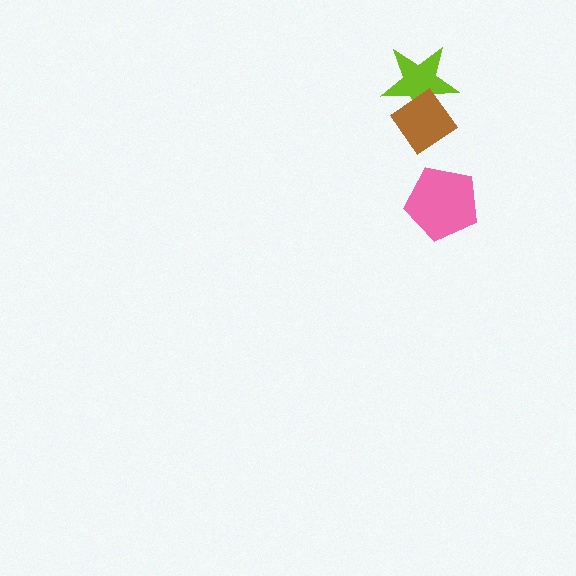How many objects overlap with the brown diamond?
1 object overlaps with the brown diamond.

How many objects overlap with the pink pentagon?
0 objects overlap with the pink pentagon.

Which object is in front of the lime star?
The brown diamond is in front of the lime star.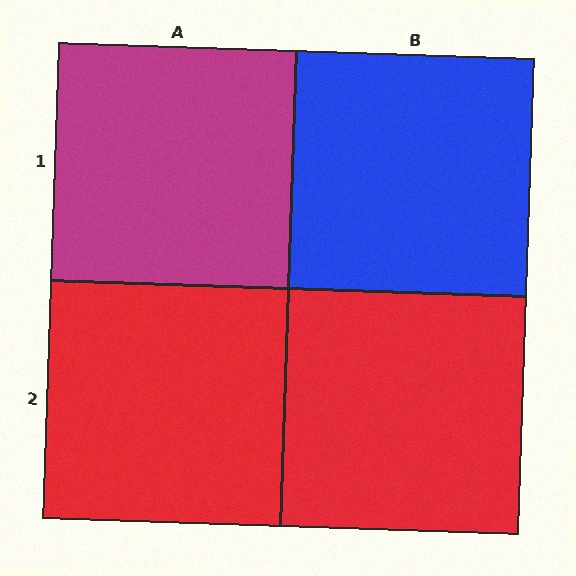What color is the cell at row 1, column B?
Blue.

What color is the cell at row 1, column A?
Magenta.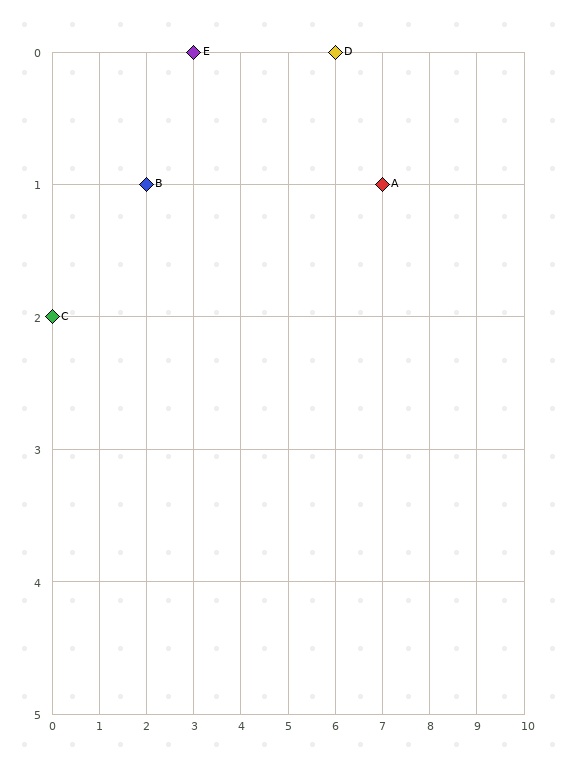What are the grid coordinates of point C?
Point C is at grid coordinates (0, 2).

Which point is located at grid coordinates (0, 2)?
Point C is at (0, 2).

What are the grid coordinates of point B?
Point B is at grid coordinates (2, 1).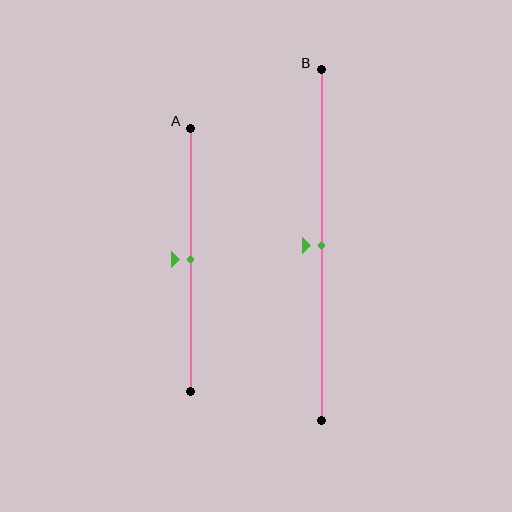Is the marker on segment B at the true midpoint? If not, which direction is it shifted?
Yes, the marker on segment B is at the true midpoint.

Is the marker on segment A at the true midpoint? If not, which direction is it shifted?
Yes, the marker on segment A is at the true midpoint.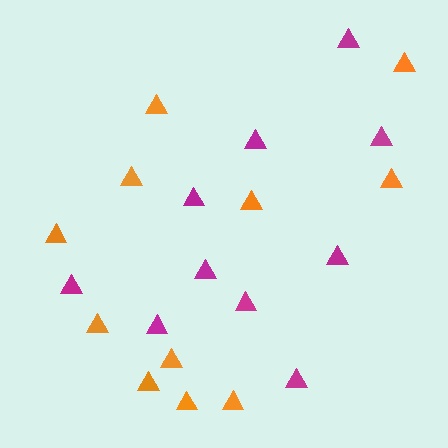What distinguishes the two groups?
There are 2 groups: one group of magenta triangles (10) and one group of orange triangles (11).